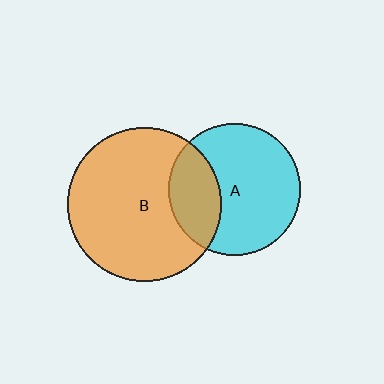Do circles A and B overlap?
Yes.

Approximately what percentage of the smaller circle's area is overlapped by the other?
Approximately 30%.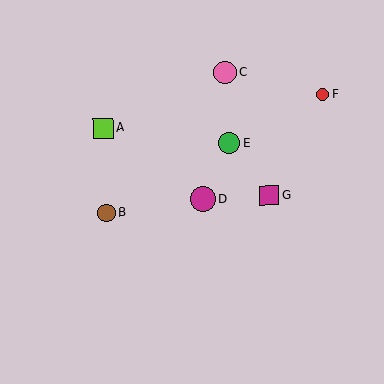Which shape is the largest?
The magenta circle (labeled D) is the largest.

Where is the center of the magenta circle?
The center of the magenta circle is at (203, 199).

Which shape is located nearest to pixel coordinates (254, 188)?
The magenta square (labeled G) at (269, 195) is nearest to that location.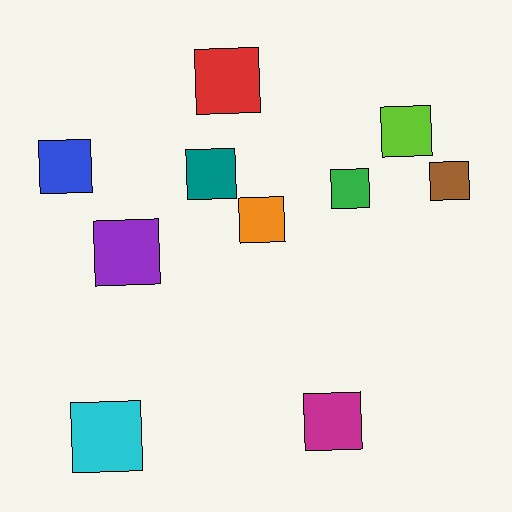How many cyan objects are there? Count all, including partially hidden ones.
There is 1 cyan object.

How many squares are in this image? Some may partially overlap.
There are 10 squares.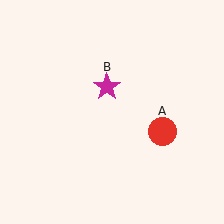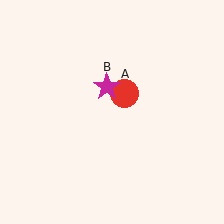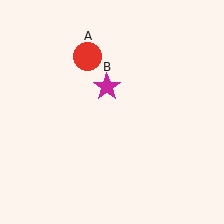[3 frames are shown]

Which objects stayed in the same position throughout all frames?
Magenta star (object B) remained stationary.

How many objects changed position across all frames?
1 object changed position: red circle (object A).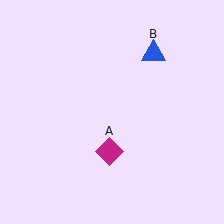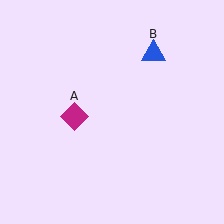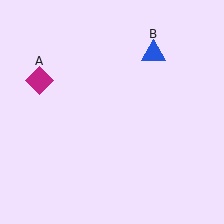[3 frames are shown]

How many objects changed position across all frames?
1 object changed position: magenta diamond (object A).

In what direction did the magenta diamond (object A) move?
The magenta diamond (object A) moved up and to the left.